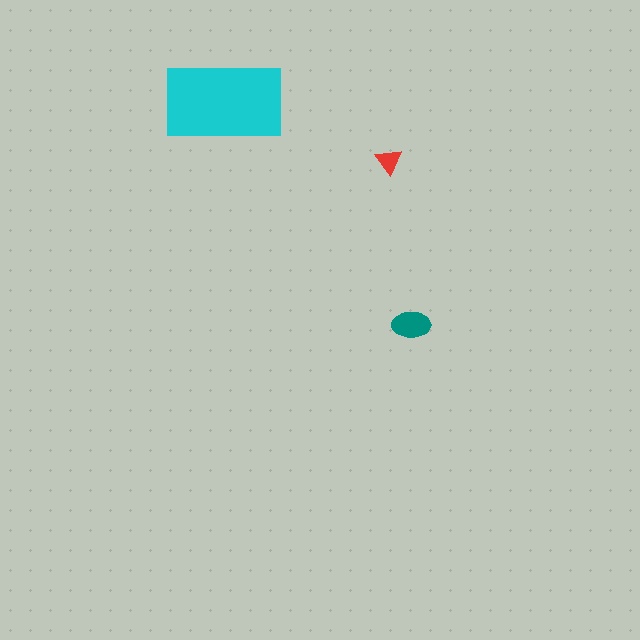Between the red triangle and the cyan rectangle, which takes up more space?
The cyan rectangle.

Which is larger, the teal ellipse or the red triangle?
The teal ellipse.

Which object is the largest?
The cyan rectangle.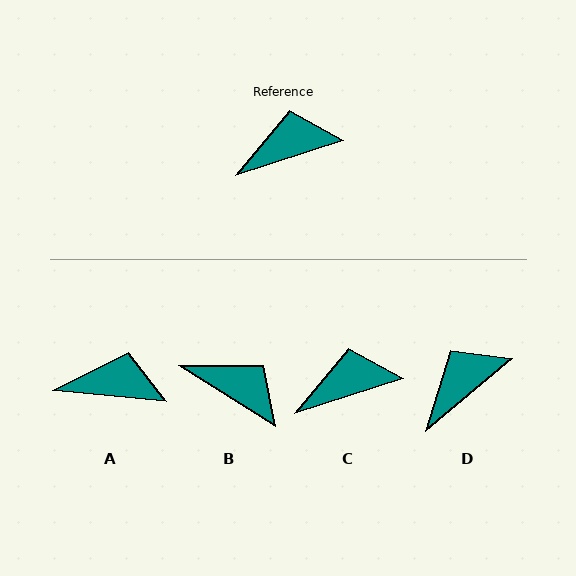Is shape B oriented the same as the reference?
No, it is off by about 51 degrees.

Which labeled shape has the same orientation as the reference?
C.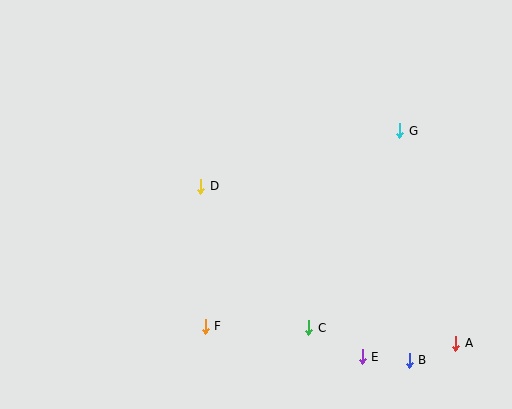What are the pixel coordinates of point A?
Point A is at (456, 343).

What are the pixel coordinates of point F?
Point F is at (205, 326).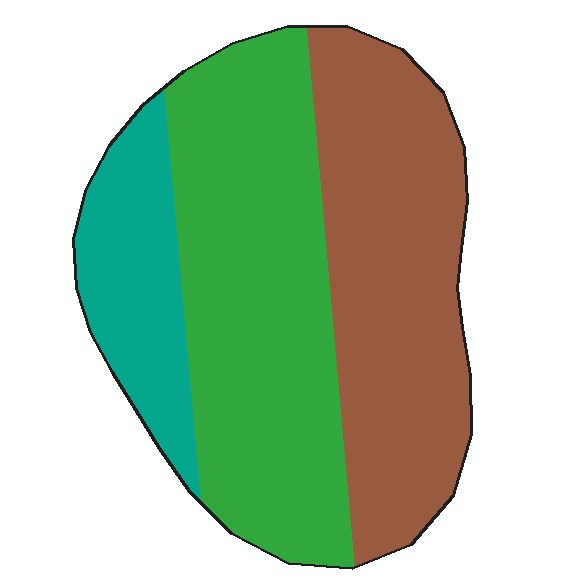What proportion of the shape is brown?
Brown covers around 40% of the shape.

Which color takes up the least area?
Teal, at roughly 15%.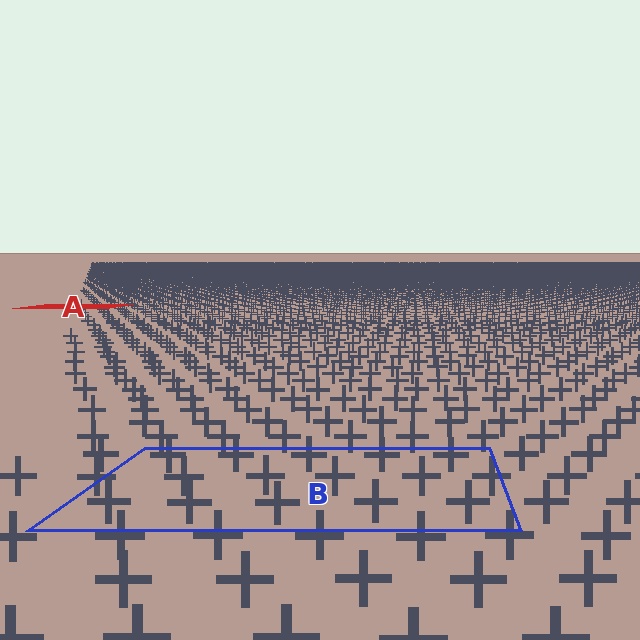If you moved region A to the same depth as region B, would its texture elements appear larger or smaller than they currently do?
They would appear larger. At a closer depth, the same texture elements are projected at a bigger on-screen size.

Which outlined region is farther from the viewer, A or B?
Region A is farther from the viewer — the texture elements inside it appear smaller and more densely packed.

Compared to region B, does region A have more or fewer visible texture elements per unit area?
Region A has more texture elements per unit area — they are packed more densely because it is farther away.